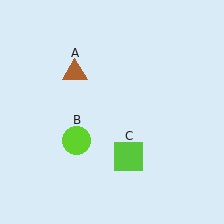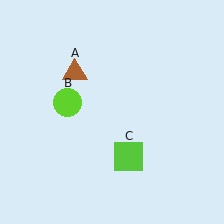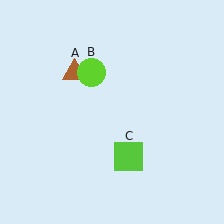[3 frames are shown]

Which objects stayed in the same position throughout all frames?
Brown triangle (object A) and lime square (object C) remained stationary.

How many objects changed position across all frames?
1 object changed position: lime circle (object B).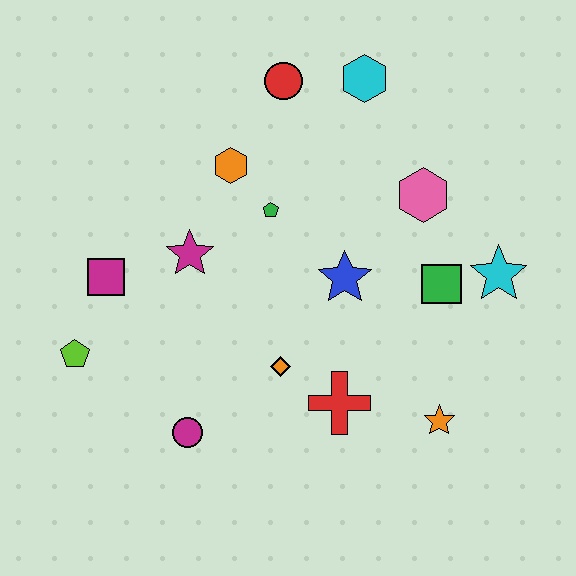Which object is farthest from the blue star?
The lime pentagon is farthest from the blue star.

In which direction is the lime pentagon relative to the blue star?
The lime pentagon is to the left of the blue star.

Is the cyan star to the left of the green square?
No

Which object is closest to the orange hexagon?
The green pentagon is closest to the orange hexagon.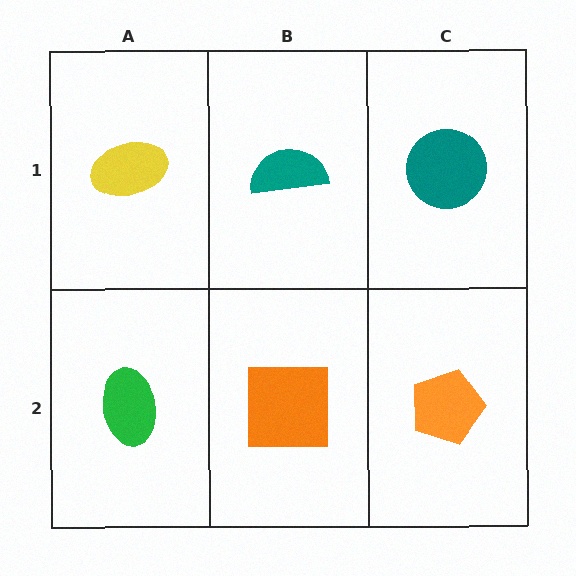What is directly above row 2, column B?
A teal semicircle.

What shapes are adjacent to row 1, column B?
An orange square (row 2, column B), a yellow ellipse (row 1, column A), a teal circle (row 1, column C).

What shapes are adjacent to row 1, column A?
A green ellipse (row 2, column A), a teal semicircle (row 1, column B).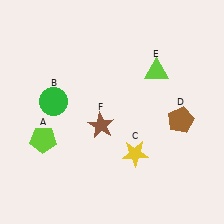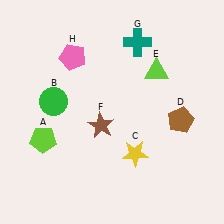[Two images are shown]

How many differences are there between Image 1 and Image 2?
There are 2 differences between the two images.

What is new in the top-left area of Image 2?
A pink pentagon (H) was added in the top-left area of Image 2.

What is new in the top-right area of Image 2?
A teal cross (G) was added in the top-right area of Image 2.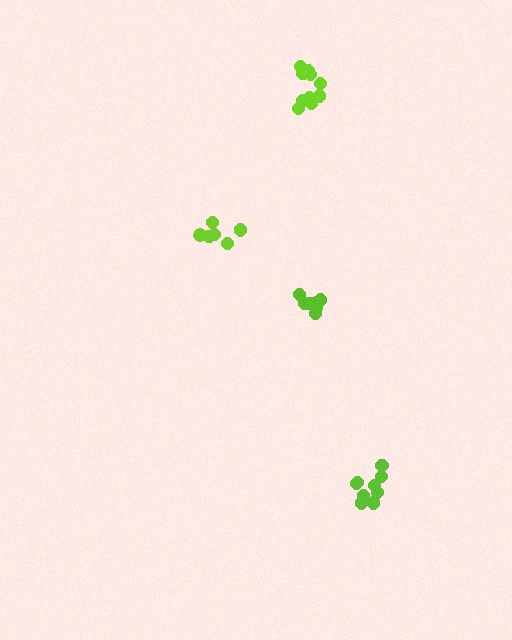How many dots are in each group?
Group 1: 11 dots, Group 2: 7 dots, Group 3: 6 dots, Group 4: 10 dots (34 total).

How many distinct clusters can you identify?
There are 4 distinct clusters.